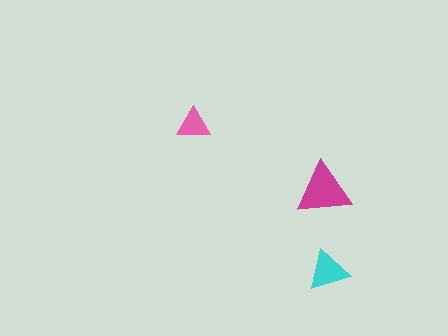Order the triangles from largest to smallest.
the magenta one, the cyan one, the pink one.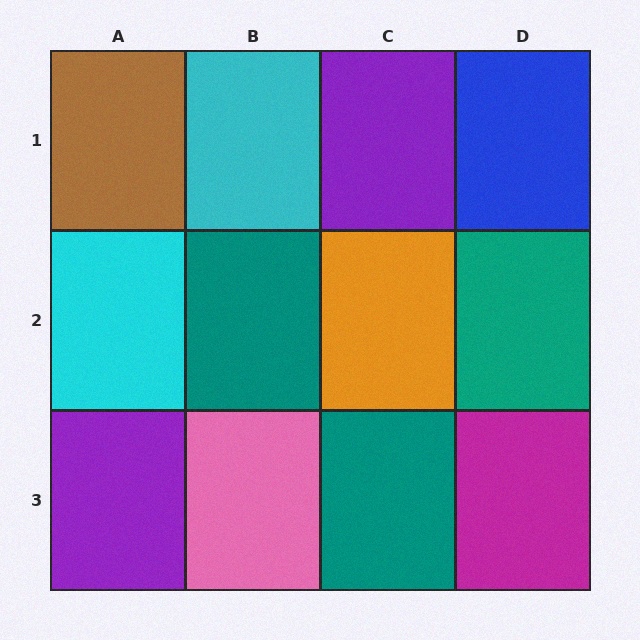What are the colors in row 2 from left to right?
Cyan, teal, orange, teal.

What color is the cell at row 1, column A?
Brown.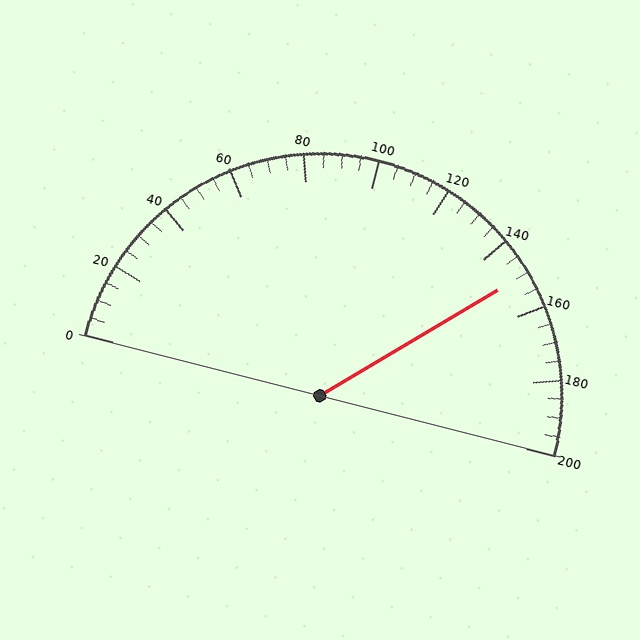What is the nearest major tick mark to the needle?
The nearest major tick mark is 160.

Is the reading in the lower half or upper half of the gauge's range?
The reading is in the upper half of the range (0 to 200).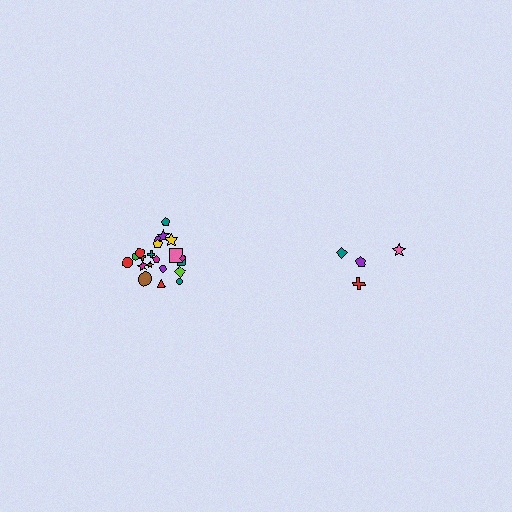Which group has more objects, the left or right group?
The left group.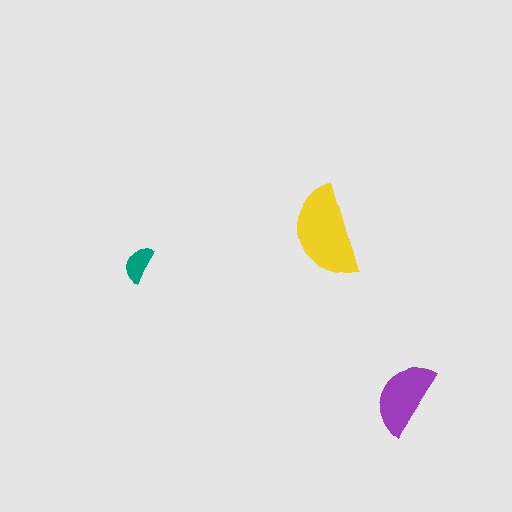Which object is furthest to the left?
The teal semicircle is leftmost.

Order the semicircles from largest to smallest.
the yellow one, the purple one, the teal one.